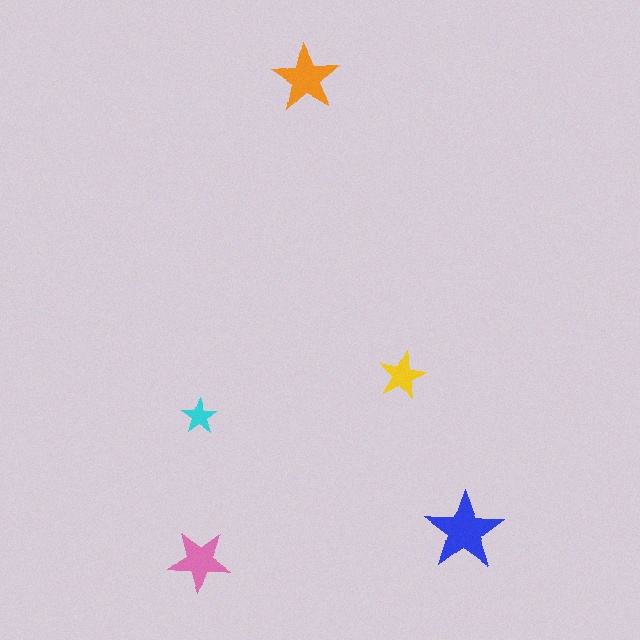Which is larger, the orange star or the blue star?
The blue one.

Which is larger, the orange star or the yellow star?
The orange one.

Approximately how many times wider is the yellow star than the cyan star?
About 1.5 times wider.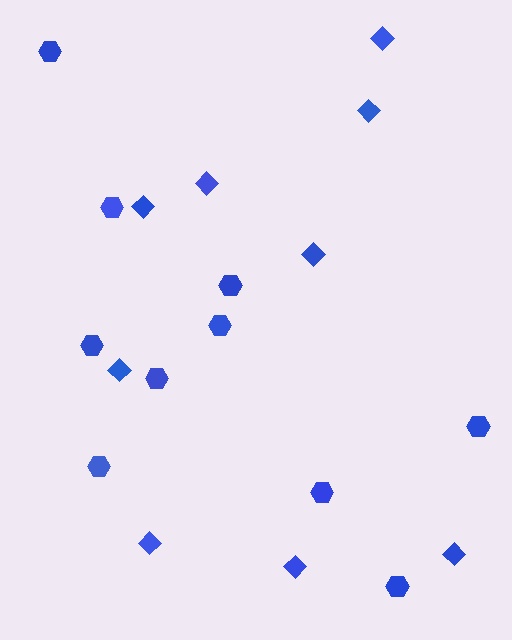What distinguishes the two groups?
There are 2 groups: one group of hexagons (10) and one group of diamonds (9).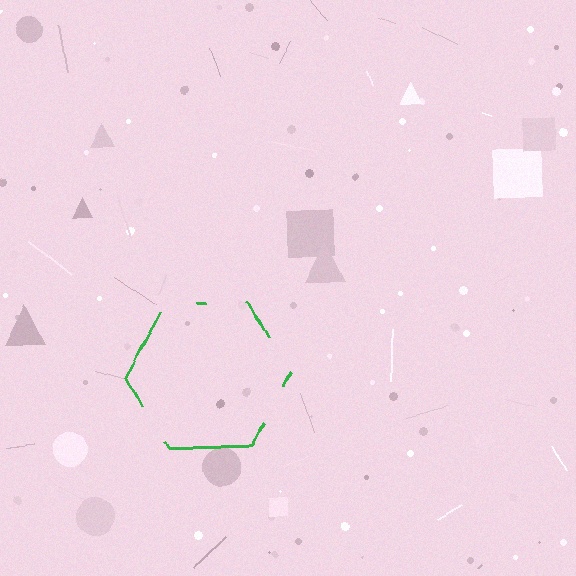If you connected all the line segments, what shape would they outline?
They would outline a hexagon.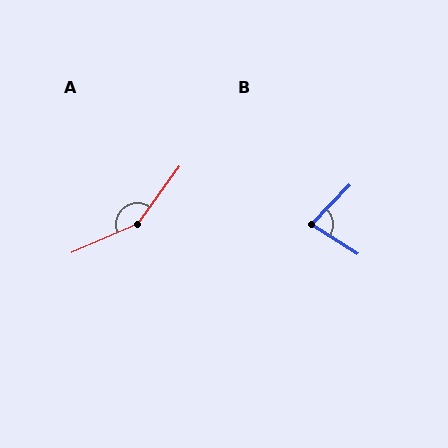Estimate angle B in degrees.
Approximately 78 degrees.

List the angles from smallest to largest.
B (78°), A (149°).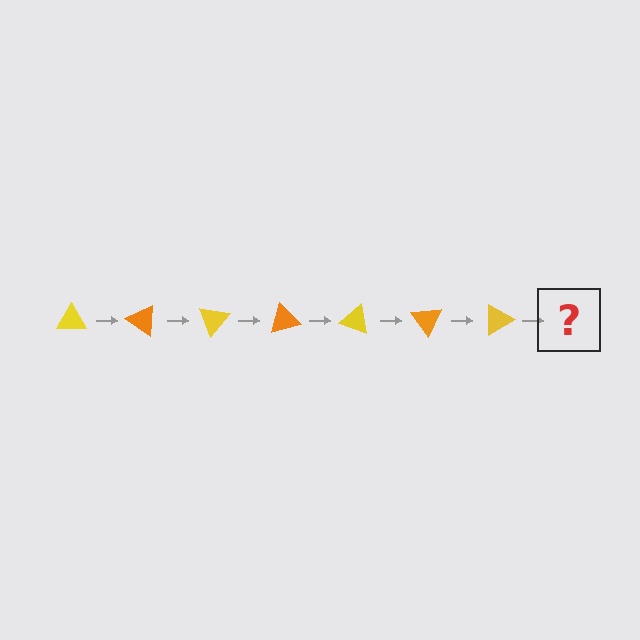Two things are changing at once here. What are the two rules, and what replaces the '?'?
The two rules are that it rotates 35 degrees each step and the color cycles through yellow and orange. The '?' should be an orange triangle, rotated 245 degrees from the start.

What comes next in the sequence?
The next element should be an orange triangle, rotated 245 degrees from the start.